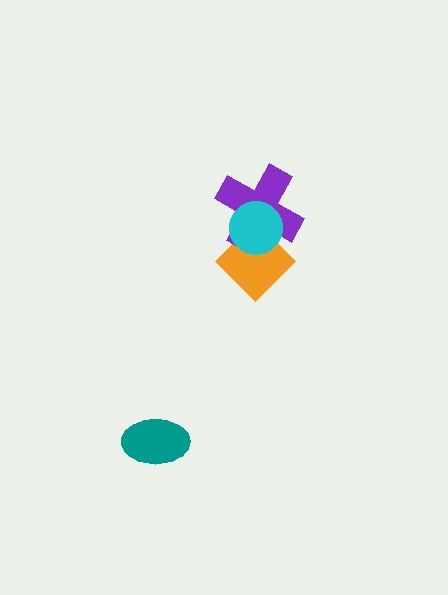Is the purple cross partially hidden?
Yes, it is partially covered by another shape.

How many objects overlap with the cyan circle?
2 objects overlap with the cyan circle.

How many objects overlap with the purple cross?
2 objects overlap with the purple cross.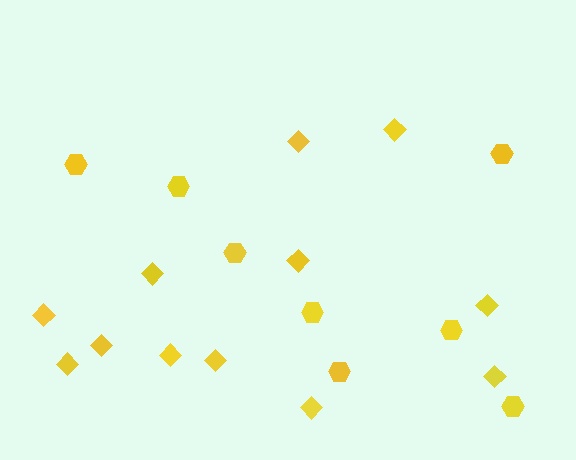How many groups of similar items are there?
There are 2 groups: one group of diamonds (12) and one group of hexagons (8).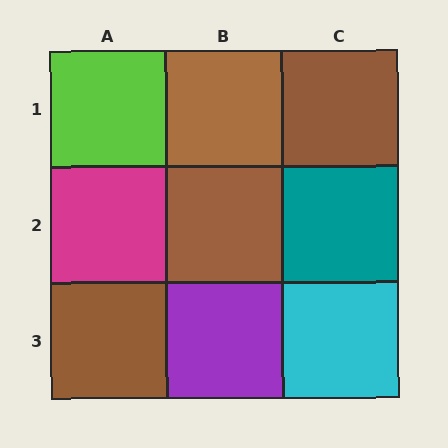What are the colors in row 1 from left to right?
Lime, brown, brown.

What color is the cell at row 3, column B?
Purple.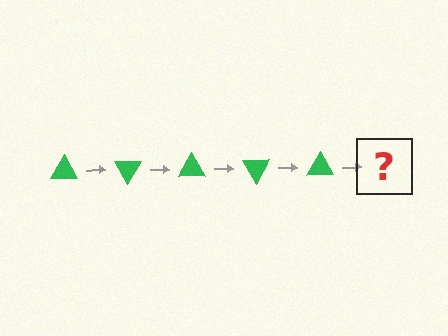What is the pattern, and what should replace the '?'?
The pattern is that the triangle rotates 60 degrees each step. The '?' should be a green triangle rotated 300 degrees.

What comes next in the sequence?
The next element should be a green triangle rotated 300 degrees.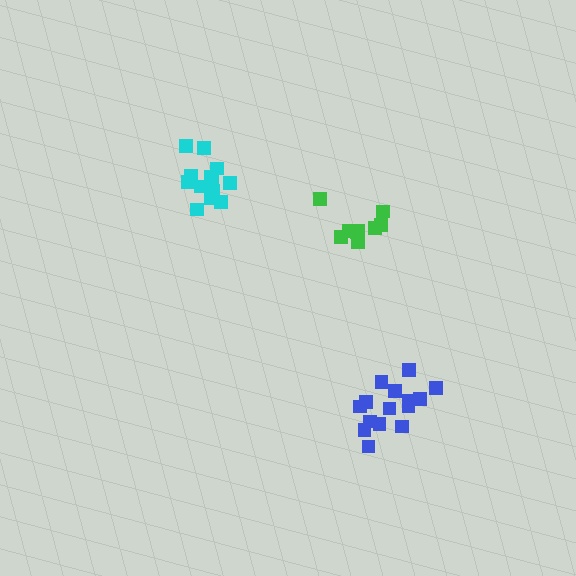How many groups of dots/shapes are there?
There are 3 groups.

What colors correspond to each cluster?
The clusters are colored: blue, cyan, green.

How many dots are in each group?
Group 1: 15 dots, Group 2: 13 dots, Group 3: 9 dots (37 total).